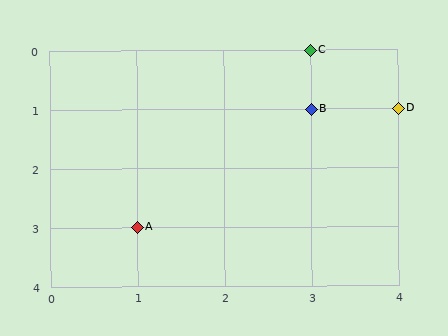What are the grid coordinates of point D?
Point D is at grid coordinates (4, 1).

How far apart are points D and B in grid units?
Points D and B are 1 column apart.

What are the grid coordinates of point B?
Point B is at grid coordinates (3, 1).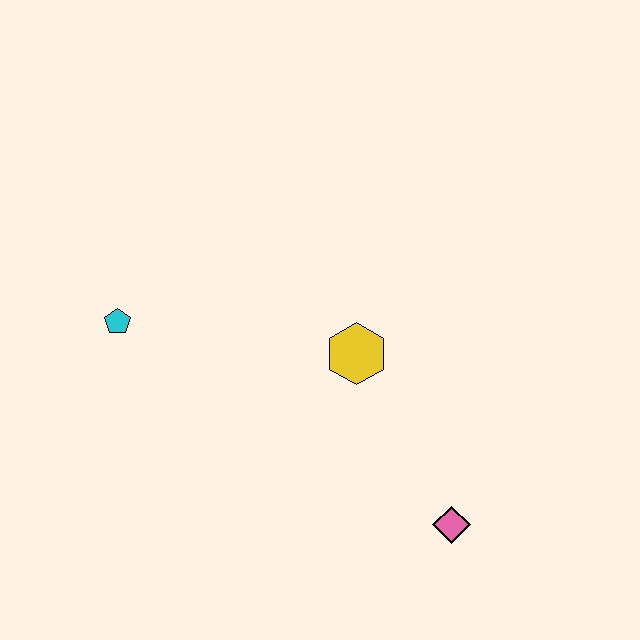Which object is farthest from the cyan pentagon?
The pink diamond is farthest from the cyan pentagon.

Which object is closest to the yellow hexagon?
The pink diamond is closest to the yellow hexagon.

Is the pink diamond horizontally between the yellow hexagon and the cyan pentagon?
No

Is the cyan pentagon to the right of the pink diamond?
No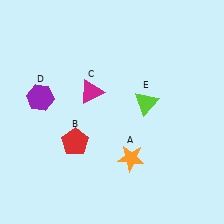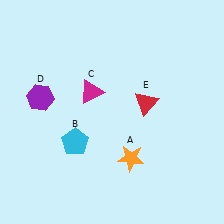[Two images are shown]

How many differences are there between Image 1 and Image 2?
There are 2 differences between the two images.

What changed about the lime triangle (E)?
In Image 1, E is lime. In Image 2, it changed to red.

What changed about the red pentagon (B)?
In Image 1, B is red. In Image 2, it changed to cyan.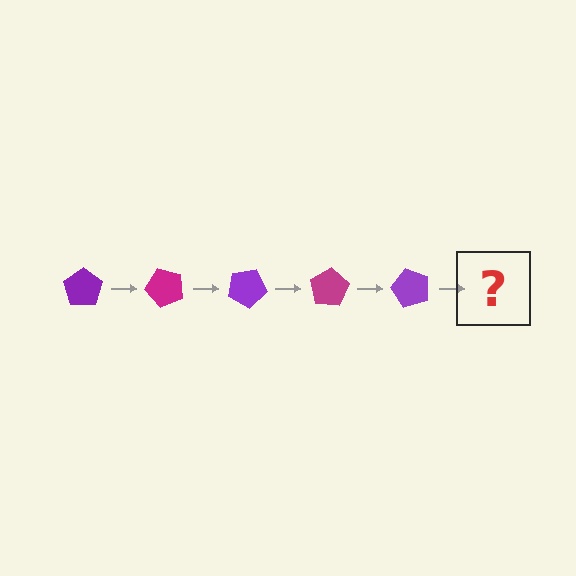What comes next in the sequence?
The next element should be a magenta pentagon, rotated 250 degrees from the start.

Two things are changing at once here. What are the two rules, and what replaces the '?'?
The two rules are that it rotates 50 degrees each step and the color cycles through purple and magenta. The '?' should be a magenta pentagon, rotated 250 degrees from the start.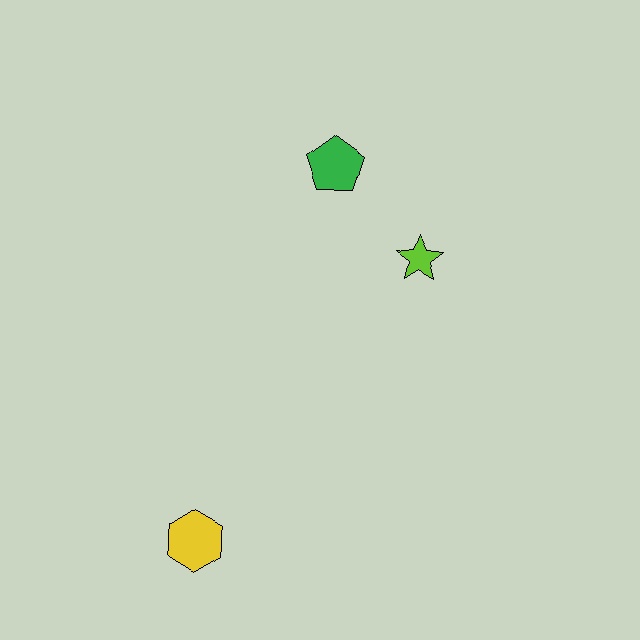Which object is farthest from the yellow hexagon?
The green pentagon is farthest from the yellow hexagon.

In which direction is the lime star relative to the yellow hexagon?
The lime star is above the yellow hexagon.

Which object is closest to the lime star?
The green pentagon is closest to the lime star.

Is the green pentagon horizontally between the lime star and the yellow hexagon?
Yes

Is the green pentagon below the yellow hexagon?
No